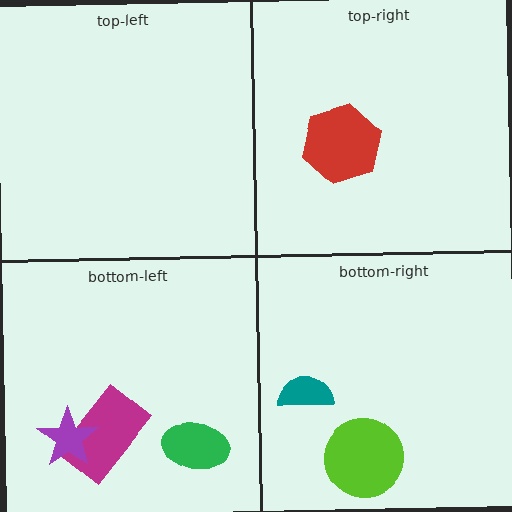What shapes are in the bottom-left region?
The magenta rectangle, the purple star, the green ellipse.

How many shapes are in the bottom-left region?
3.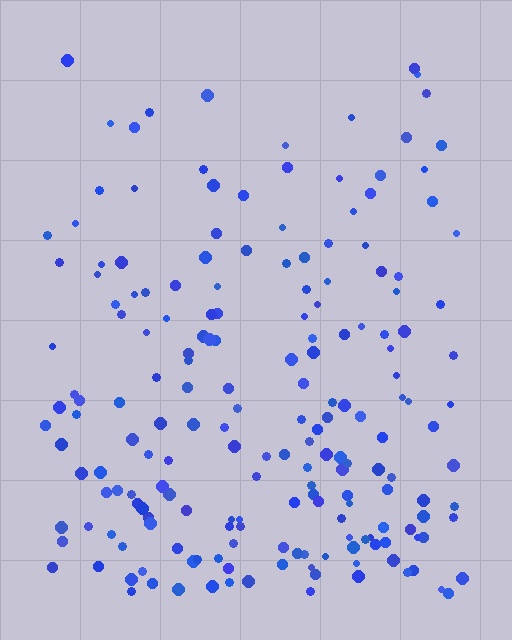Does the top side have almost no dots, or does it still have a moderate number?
Still a moderate number, just noticeably fewer than the bottom.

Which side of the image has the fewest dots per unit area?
The top.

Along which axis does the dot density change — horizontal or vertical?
Vertical.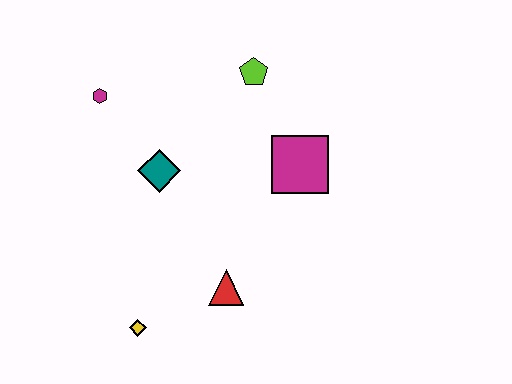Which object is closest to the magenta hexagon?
The teal diamond is closest to the magenta hexagon.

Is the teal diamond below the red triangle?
No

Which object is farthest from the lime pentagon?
The yellow diamond is farthest from the lime pentagon.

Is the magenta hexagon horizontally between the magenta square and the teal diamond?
No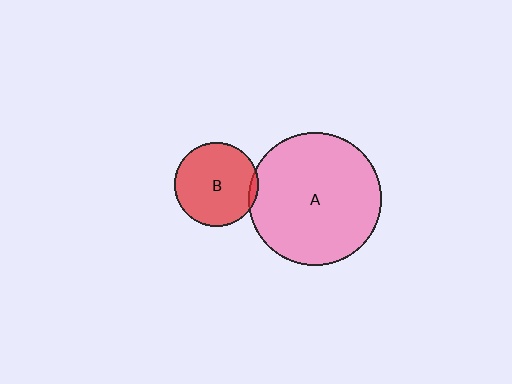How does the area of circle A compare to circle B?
Approximately 2.5 times.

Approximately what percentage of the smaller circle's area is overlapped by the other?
Approximately 5%.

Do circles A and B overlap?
Yes.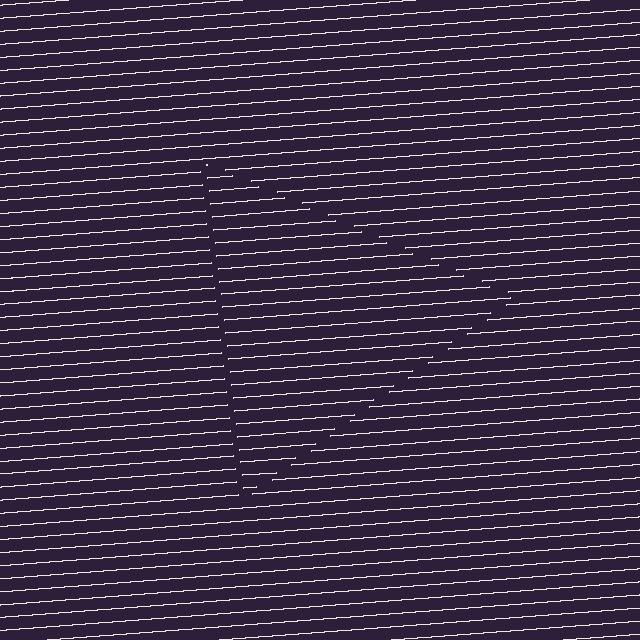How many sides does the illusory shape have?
3 sides — the line-ends trace a triangle.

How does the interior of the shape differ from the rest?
The interior of the shape contains the same grating, shifted by half a period — the contour is defined by the phase discontinuity where line-ends from the inner and outer gratings abut.